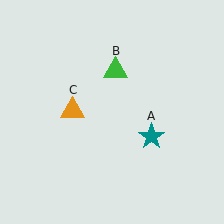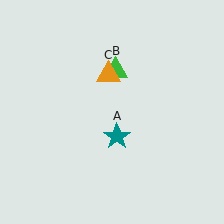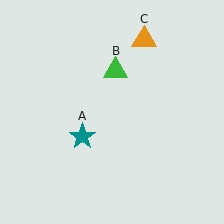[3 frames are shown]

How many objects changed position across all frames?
2 objects changed position: teal star (object A), orange triangle (object C).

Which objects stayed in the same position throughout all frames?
Green triangle (object B) remained stationary.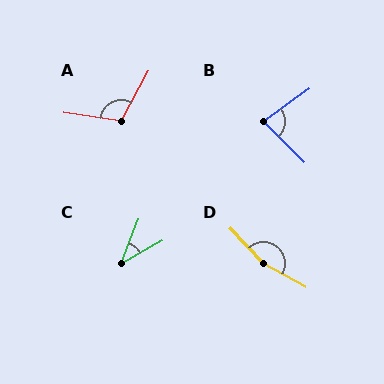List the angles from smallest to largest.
C (39°), B (81°), A (110°), D (163°).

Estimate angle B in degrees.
Approximately 81 degrees.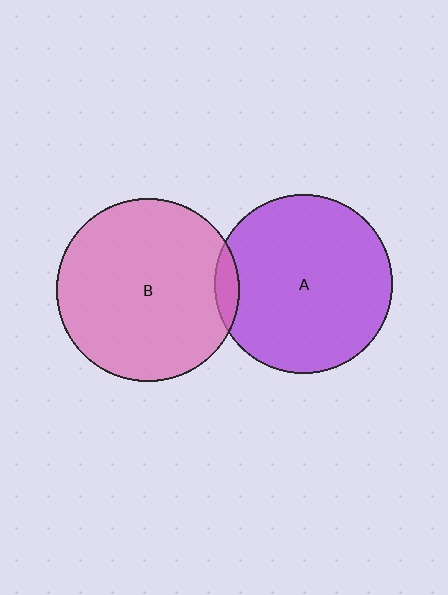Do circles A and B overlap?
Yes.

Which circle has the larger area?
Circle B (pink).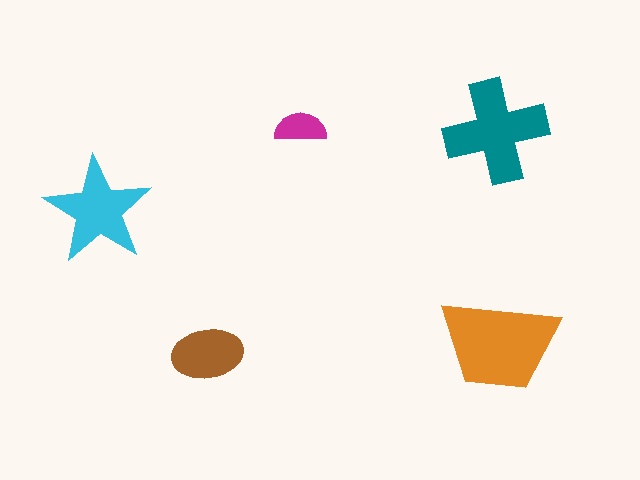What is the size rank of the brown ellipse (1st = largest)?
4th.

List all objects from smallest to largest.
The magenta semicircle, the brown ellipse, the cyan star, the teal cross, the orange trapezoid.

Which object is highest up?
The magenta semicircle is topmost.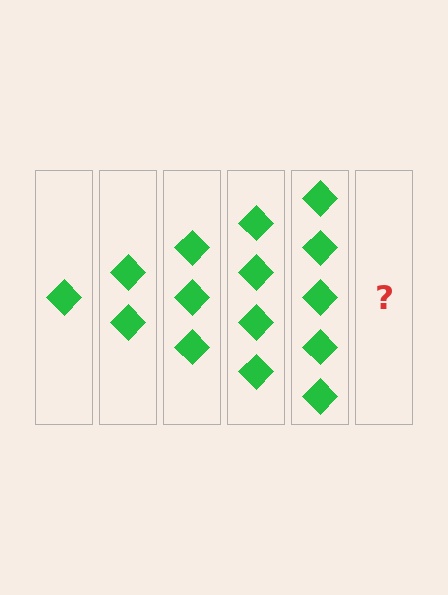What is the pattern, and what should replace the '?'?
The pattern is that each step adds one more diamond. The '?' should be 6 diamonds.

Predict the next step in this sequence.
The next step is 6 diamonds.